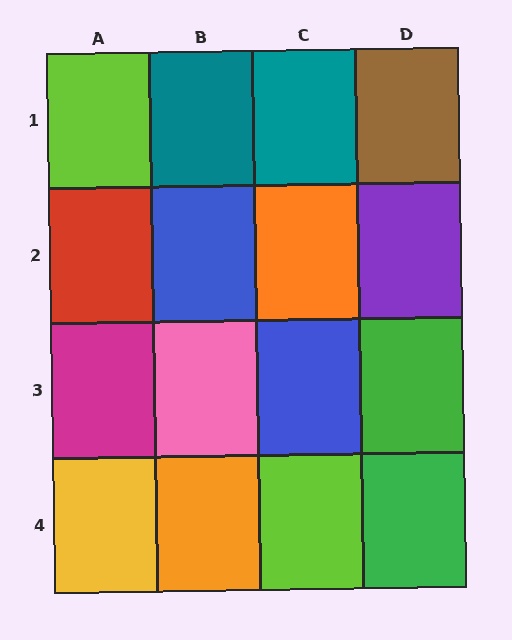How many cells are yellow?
1 cell is yellow.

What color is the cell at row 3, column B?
Pink.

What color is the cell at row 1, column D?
Brown.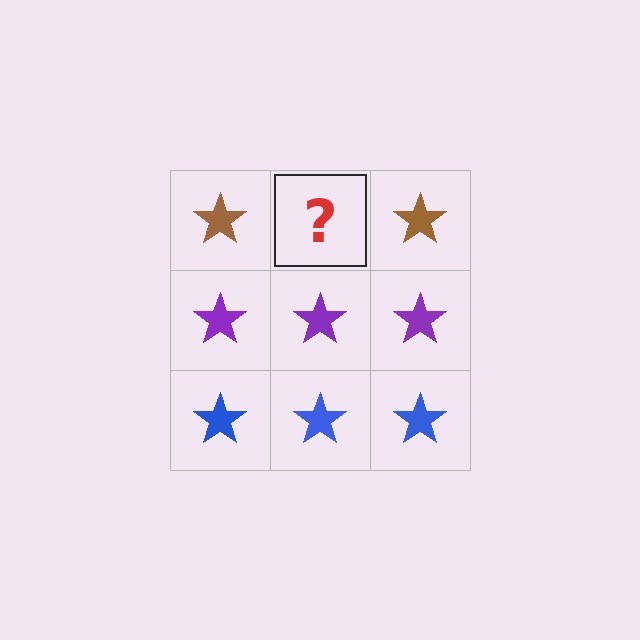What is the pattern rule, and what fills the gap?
The rule is that each row has a consistent color. The gap should be filled with a brown star.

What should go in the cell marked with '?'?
The missing cell should contain a brown star.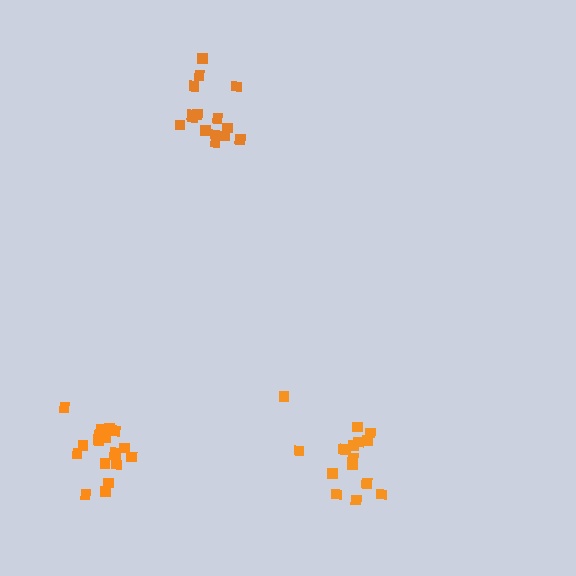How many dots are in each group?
Group 1: 18 dots, Group 2: 15 dots, Group 3: 16 dots (49 total).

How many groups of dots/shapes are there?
There are 3 groups.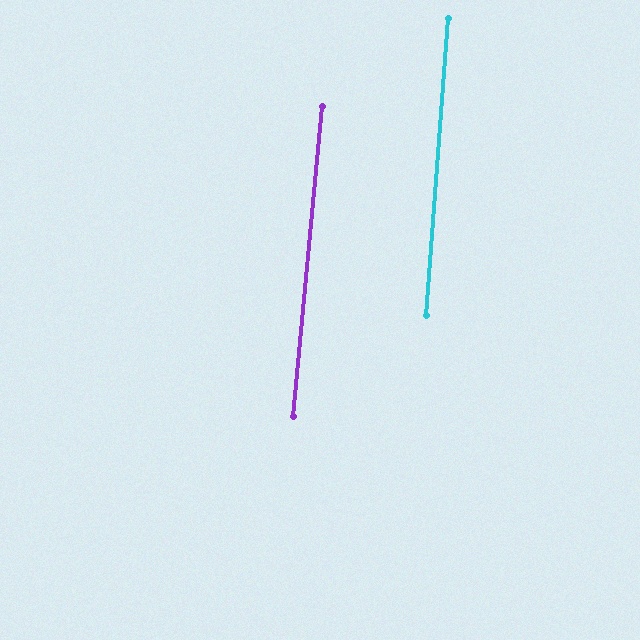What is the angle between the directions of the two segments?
Approximately 1 degree.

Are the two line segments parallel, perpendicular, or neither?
Parallel — their directions differ by only 0.9°.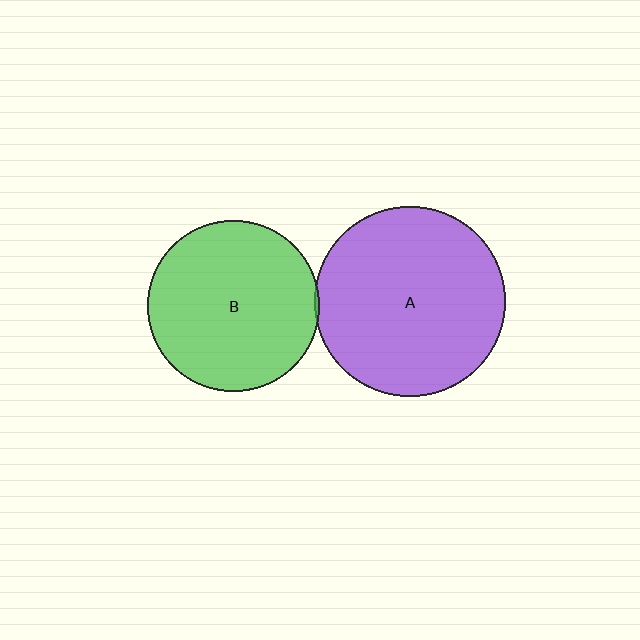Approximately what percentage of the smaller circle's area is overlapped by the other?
Approximately 5%.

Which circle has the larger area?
Circle A (purple).